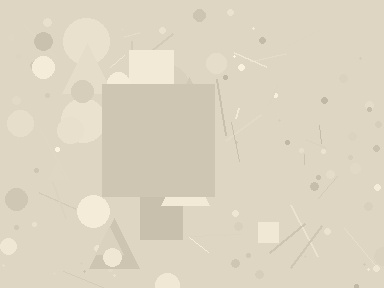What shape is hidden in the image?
A square is hidden in the image.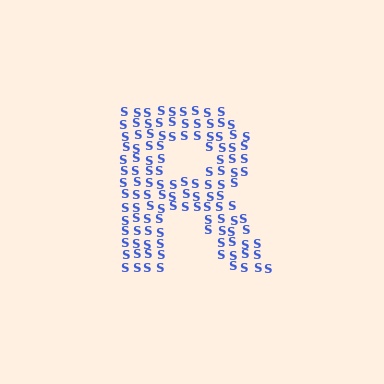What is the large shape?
The large shape is the letter R.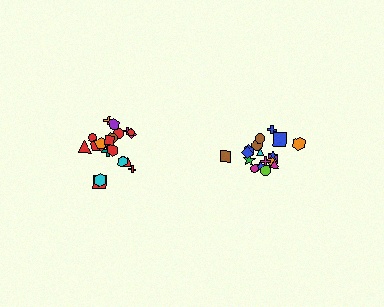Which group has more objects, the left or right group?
The left group.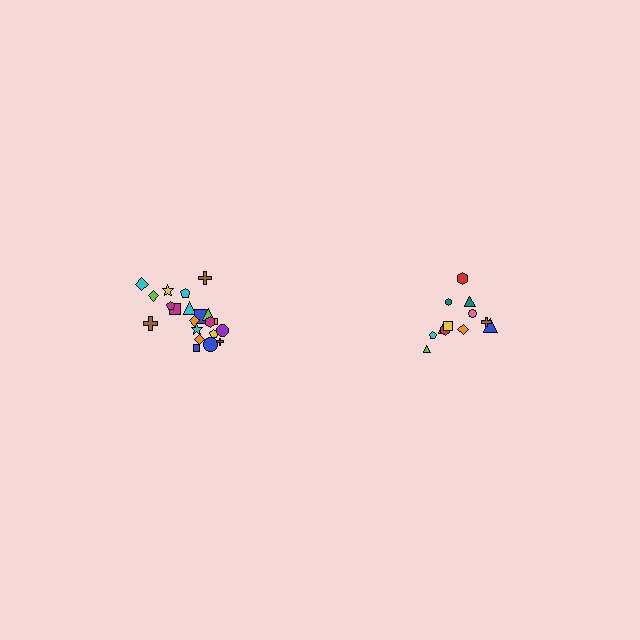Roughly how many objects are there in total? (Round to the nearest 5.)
Roughly 35 objects in total.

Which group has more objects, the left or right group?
The left group.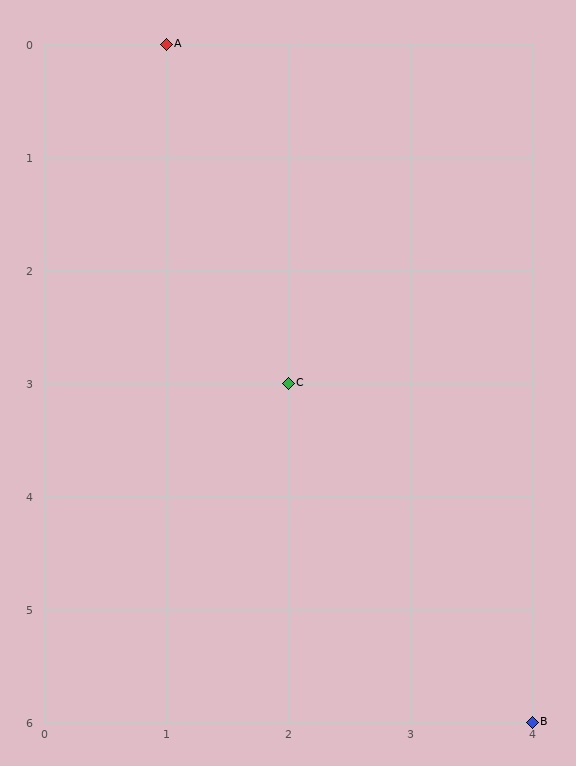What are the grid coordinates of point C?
Point C is at grid coordinates (2, 3).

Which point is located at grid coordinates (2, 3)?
Point C is at (2, 3).